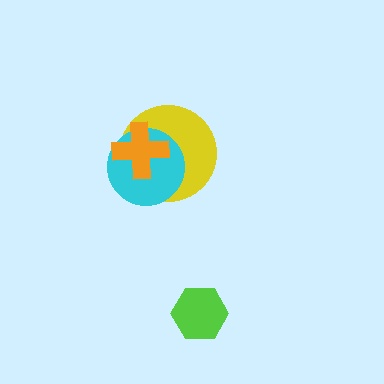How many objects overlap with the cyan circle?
2 objects overlap with the cyan circle.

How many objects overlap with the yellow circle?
2 objects overlap with the yellow circle.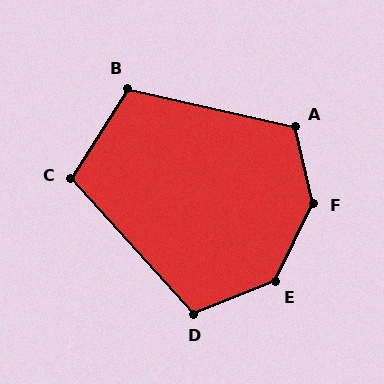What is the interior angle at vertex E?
Approximately 138 degrees (obtuse).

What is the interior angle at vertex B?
Approximately 109 degrees (obtuse).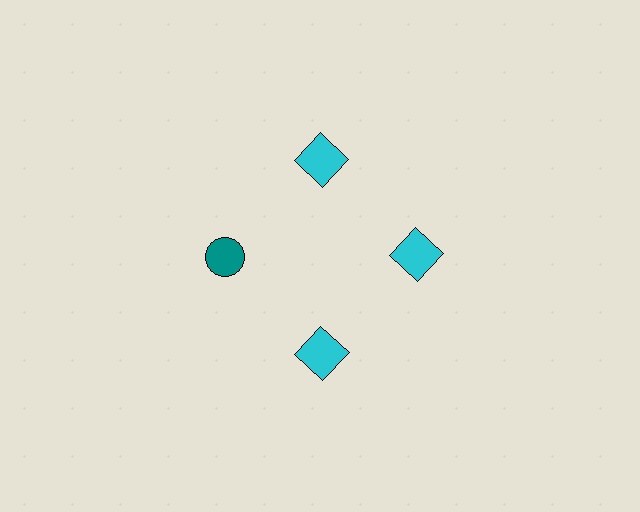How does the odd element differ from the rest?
It differs in both color (teal instead of cyan) and shape (circle instead of square).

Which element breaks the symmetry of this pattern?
The teal circle at roughly the 9 o'clock position breaks the symmetry. All other shapes are cyan squares.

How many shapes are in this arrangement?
There are 4 shapes arranged in a ring pattern.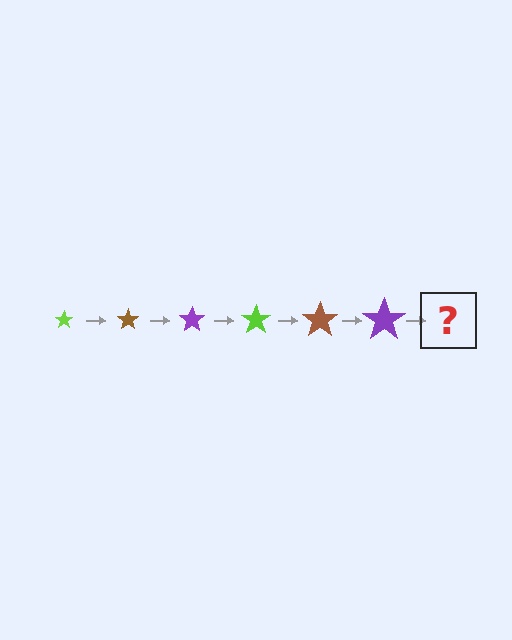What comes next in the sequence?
The next element should be a lime star, larger than the previous one.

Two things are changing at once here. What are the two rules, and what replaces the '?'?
The two rules are that the star grows larger each step and the color cycles through lime, brown, and purple. The '?' should be a lime star, larger than the previous one.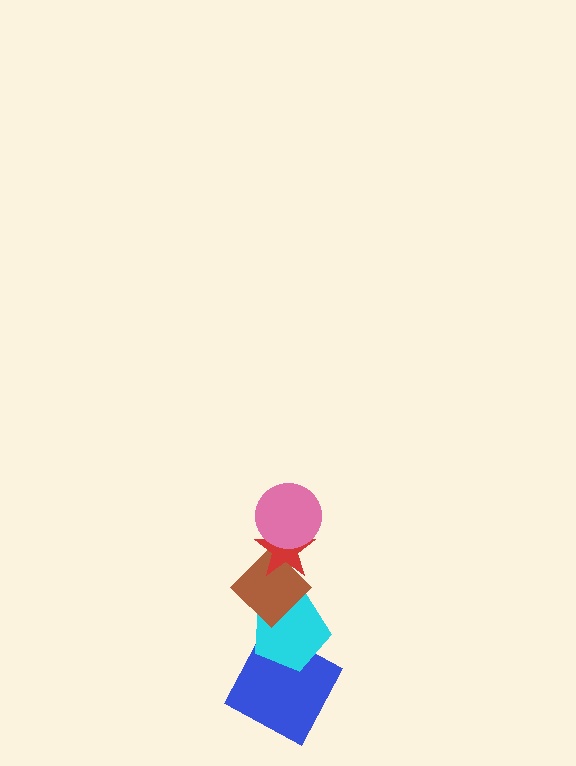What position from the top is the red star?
The red star is 2nd from the top.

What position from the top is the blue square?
The blue square is 5th from the top.